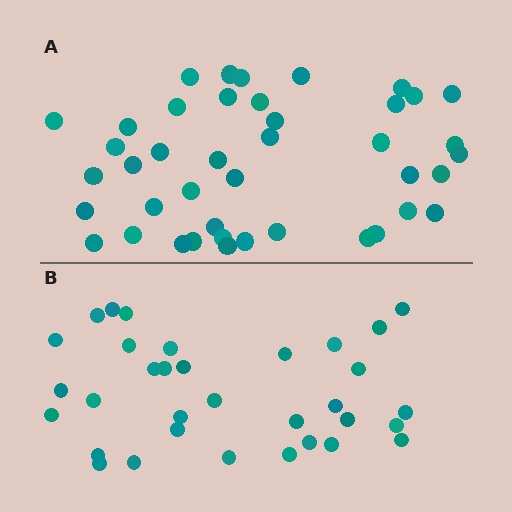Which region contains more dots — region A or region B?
Region A (the top region) has more dots.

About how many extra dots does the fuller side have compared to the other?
Region A has roughly 8 or so more dots than region B.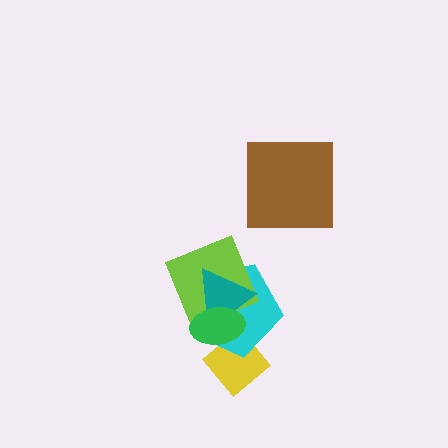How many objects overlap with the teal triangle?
3 objects overlap with the teal triangle.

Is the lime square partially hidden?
Yes, it is partially covered by another shape.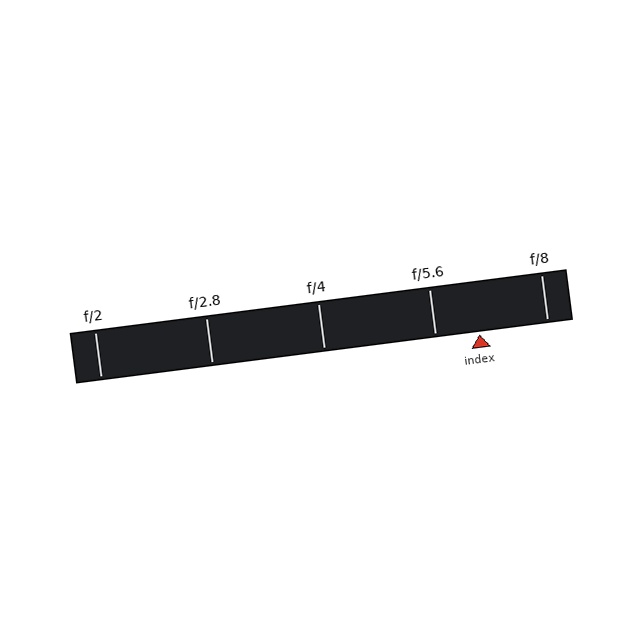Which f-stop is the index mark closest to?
The index mark is closest to f/5.6.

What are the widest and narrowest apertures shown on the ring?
The widest aperture shown is f/2 and the narrowest is f/8.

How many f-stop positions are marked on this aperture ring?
There are 5 f-stop positions marked.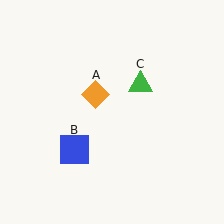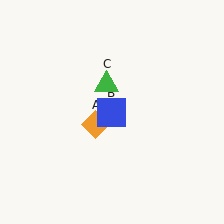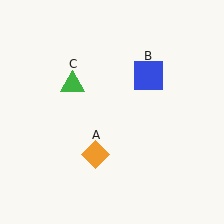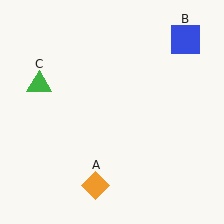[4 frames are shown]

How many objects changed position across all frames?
3 objects changed position: orange diamond (object A), blue square (object B), green triangle (object C).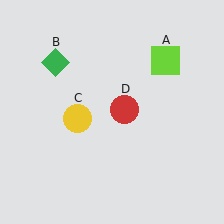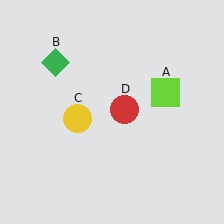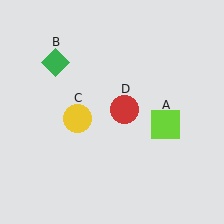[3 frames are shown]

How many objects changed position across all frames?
1 object changed position: lime square (object A).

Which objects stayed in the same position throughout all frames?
Green diamond (object B) and yellow circle (object C) and red circle (object D) remained stationary.